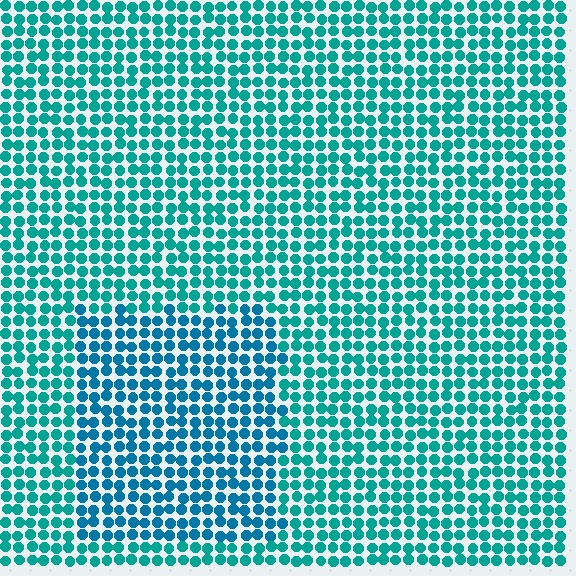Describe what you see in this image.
The image is filled with small teal elements in a uniform arrangement. A rectangle-shaped region is visible where the elements are tinted to a slightly different hue, forming a subtle color boundary.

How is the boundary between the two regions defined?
The boundary is defined purely by a slight shift in hue (about 23 degrees). Spacing, size, and orientation are identical on both sides.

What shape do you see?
I see a rectangle.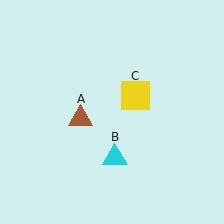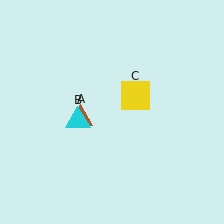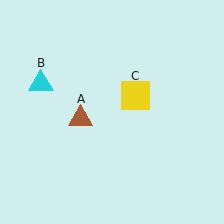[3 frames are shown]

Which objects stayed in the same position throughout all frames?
Brown triangle (object A) and yellow square (object C) remained stationary.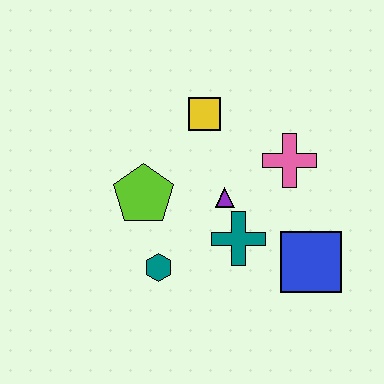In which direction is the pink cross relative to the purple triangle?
The pink cross is to the right of the purple triangle.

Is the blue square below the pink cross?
Yes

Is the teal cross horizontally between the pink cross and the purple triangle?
Yes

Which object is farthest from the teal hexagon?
The pink cross is farthest from the teal hexagon.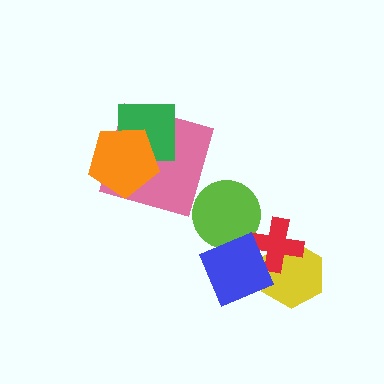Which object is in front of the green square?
The orange pentagon is in front of the green square.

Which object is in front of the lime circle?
The blue diamond is in front of the lime circle.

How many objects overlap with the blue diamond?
3 objects overlap with the blue diamond.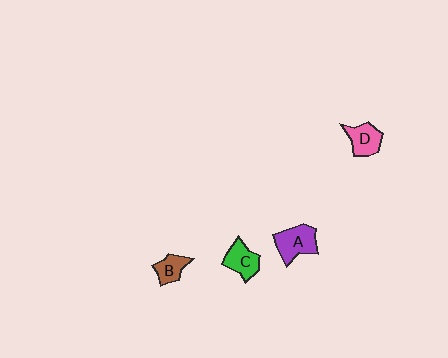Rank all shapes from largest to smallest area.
From largest to smallest: A (purple), D (pink), C (green), B (brown).